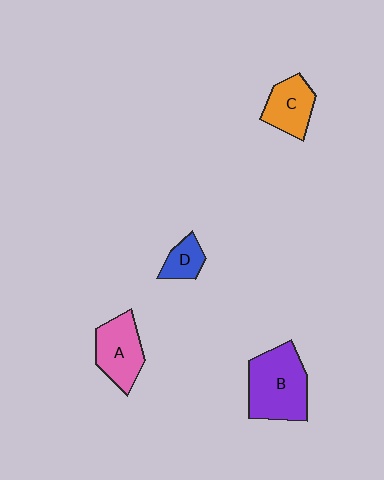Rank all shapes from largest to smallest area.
From largest to smallest: B (purple), A (pink), C (orange), D (blue).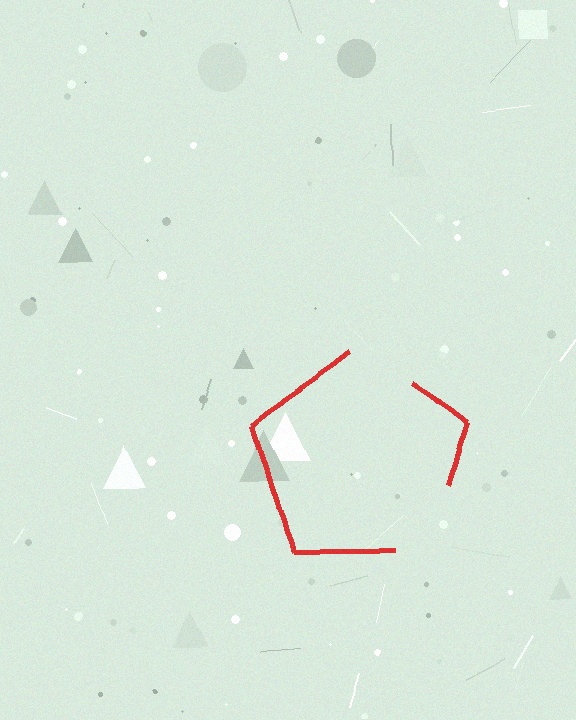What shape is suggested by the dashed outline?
The dashed outline suggests a pentagon.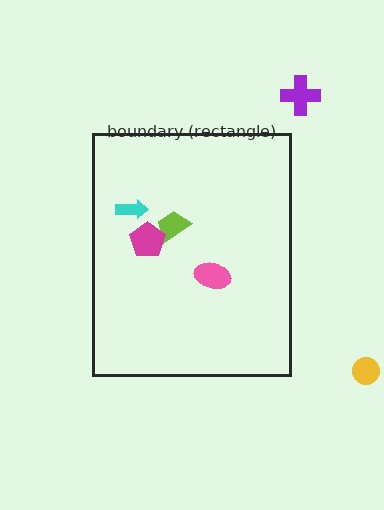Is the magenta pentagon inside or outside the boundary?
Inside.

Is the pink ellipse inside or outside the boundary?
Inside.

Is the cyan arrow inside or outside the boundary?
Inside.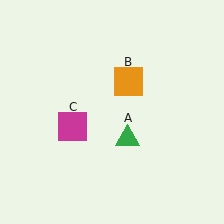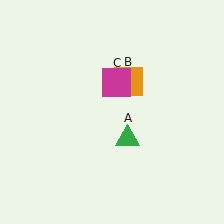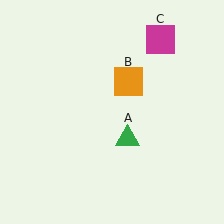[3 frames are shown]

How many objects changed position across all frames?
1 object changed position: magenta square (object C).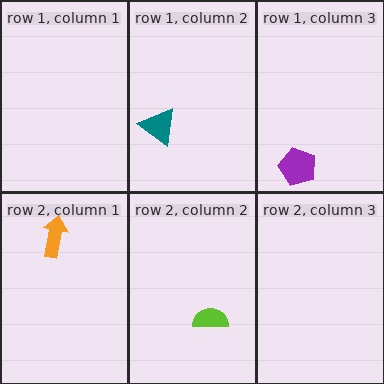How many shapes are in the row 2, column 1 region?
1.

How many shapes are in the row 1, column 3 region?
1.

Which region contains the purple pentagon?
The row 1, column 3 region.